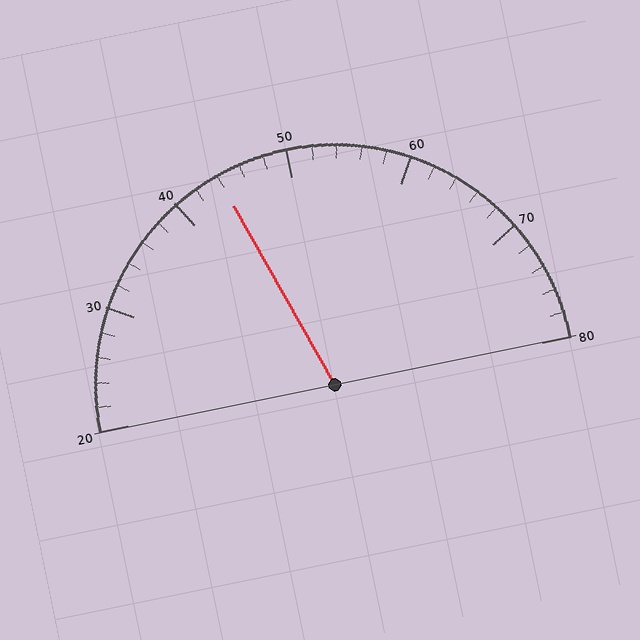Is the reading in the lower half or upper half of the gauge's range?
The reading is in the lower half of the range (20 to 80).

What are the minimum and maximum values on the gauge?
The gauge ranges from 20 to 80.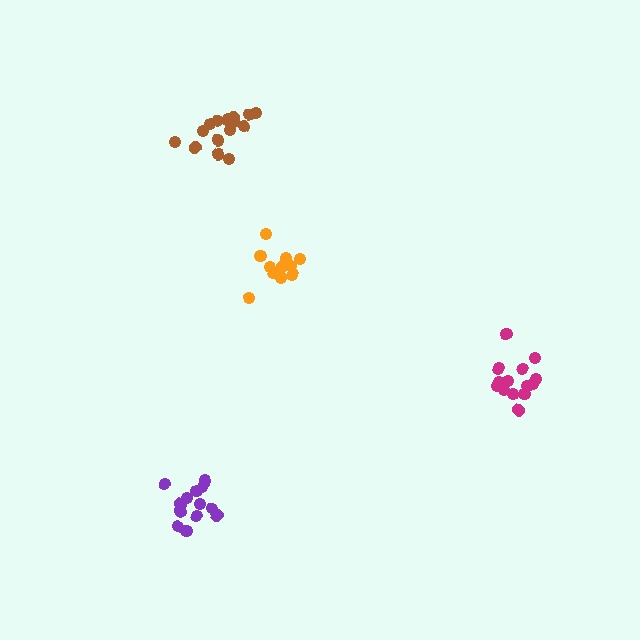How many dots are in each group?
Group 1: 11 dots, Group 2: 14 dots, Group 3: 15 dots, Group 4: 17 dots (57 total).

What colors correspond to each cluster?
The clusters are colored: orange, magenta, purple, brown.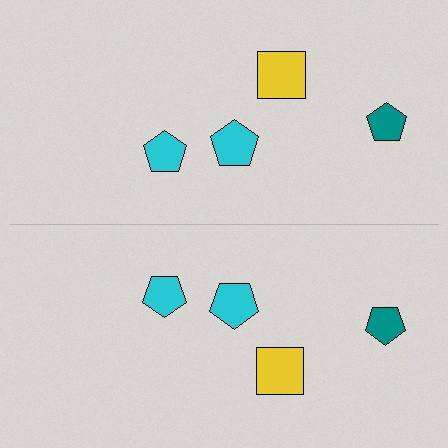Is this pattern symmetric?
Yes, this pattern has bilateral (reflection) symmetry.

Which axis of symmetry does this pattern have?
The pattern has a horizontal axis of symmetry running through the center of the image.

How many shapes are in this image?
There are 8 shapes in this image.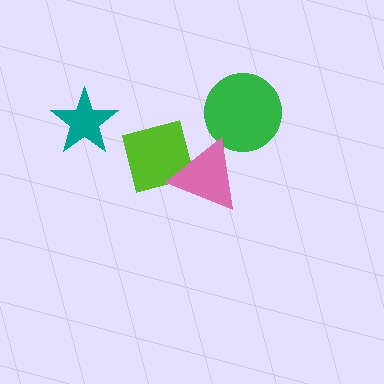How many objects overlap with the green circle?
0 objects overlap with the green circle.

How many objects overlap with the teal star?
0 objects overlap with the teal star.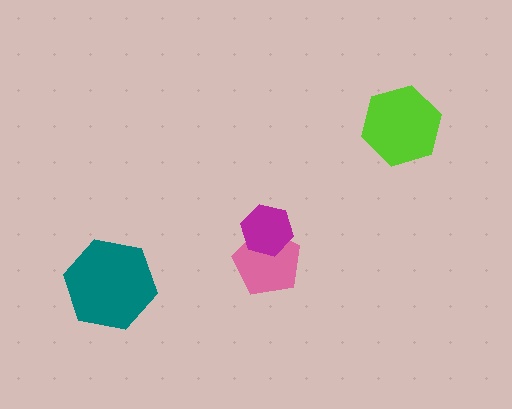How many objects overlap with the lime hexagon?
0 objects overlap with the lime hexagon.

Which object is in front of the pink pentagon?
The magenta hexagon is in front of the pink pentagon.